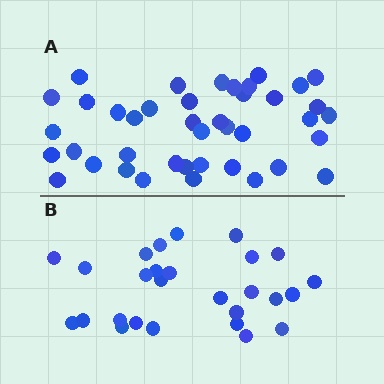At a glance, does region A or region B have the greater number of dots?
Region A (the top region) has more dots.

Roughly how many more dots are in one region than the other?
Region A has approximately 15 more dots than region B.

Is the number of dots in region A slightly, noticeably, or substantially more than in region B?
Region A has substantially more. The ratio is roughly 1.5 to 1.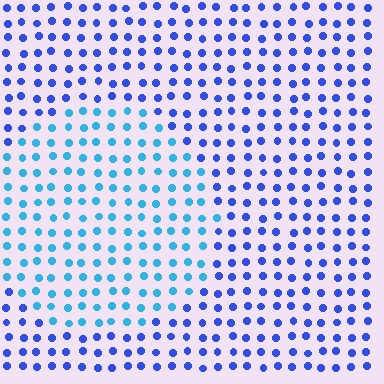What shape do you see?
I see a circle.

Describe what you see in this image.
The image is filled with small blue elements in a uniform arrangement. A circle-shaped region is visible where the elements are tinted to a slightly different hue, forming a subtle color boundary.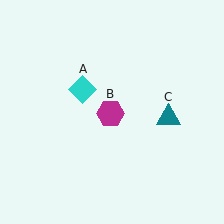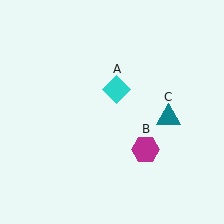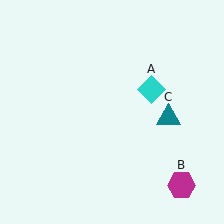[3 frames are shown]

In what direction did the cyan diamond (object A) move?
The cyan diamond (object A) moved right.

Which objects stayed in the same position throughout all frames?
Teal triangle (object C) remained stationary.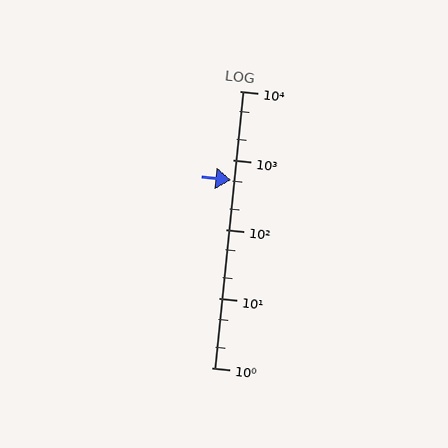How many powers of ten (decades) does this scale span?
The scale spans 4 decades, from 1 to 10000.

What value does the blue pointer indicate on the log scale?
The pointer indicates approximately 510.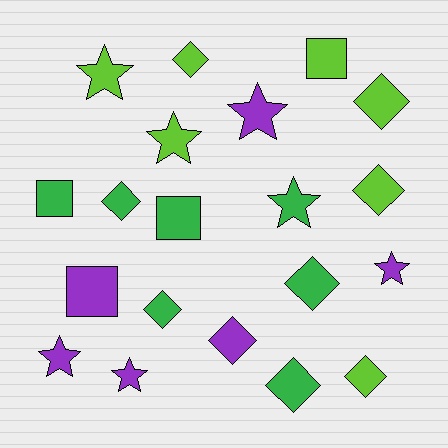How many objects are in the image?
There are 20 objects.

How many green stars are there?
There is 1 green star.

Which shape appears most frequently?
Diamond, with 9 objects.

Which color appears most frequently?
Green, with 7 objects.